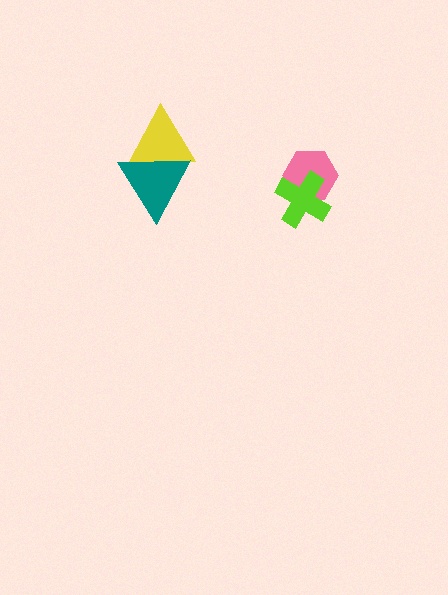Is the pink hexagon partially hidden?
Yes, it is partially covered by another shape.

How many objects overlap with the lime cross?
1 object overlaps with the lime cross.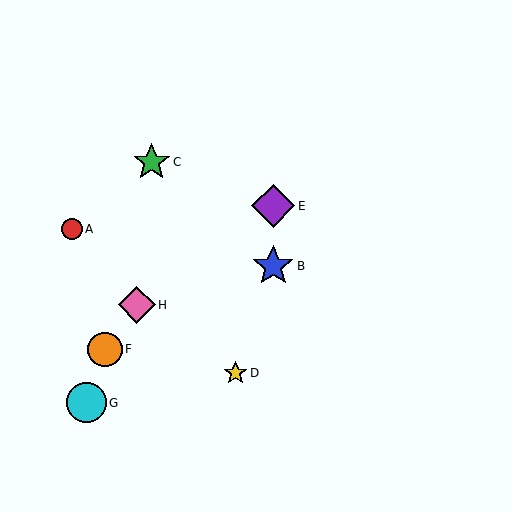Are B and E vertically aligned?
Yes, both are at x≈273.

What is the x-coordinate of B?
Object B is at x≈273.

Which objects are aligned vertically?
Objects B, E are aligned vertically.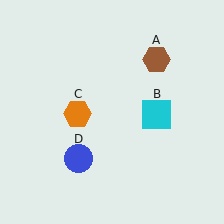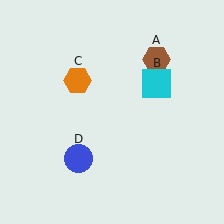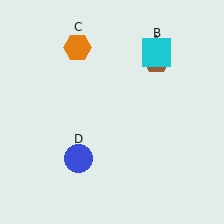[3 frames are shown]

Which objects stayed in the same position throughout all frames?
Brown hexagon (object A) and blue circle (object D) remained stationary.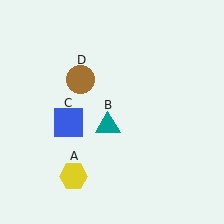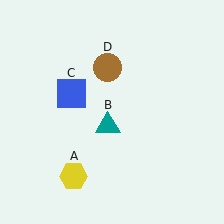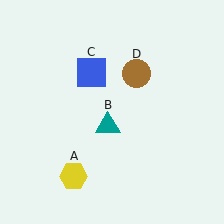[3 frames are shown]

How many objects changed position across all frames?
2 objects changed position: blue square (object C), brown circle (object D).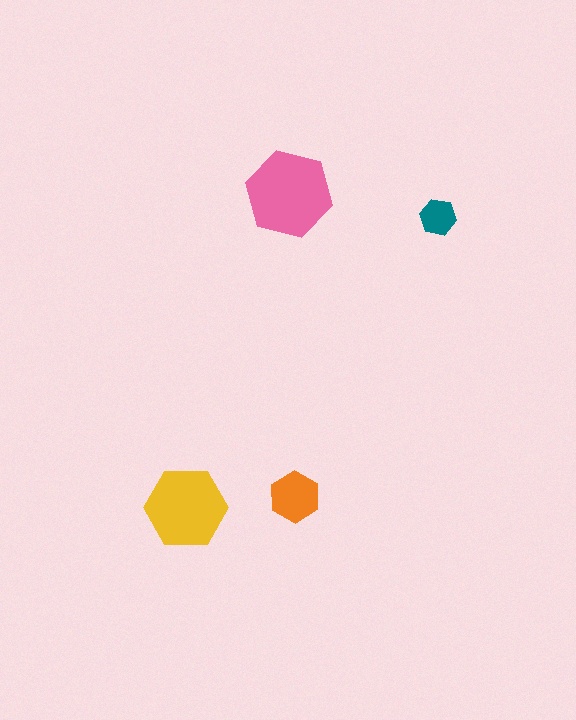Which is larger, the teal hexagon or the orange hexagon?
The orange one.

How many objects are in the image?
There are 4 objects in the image.